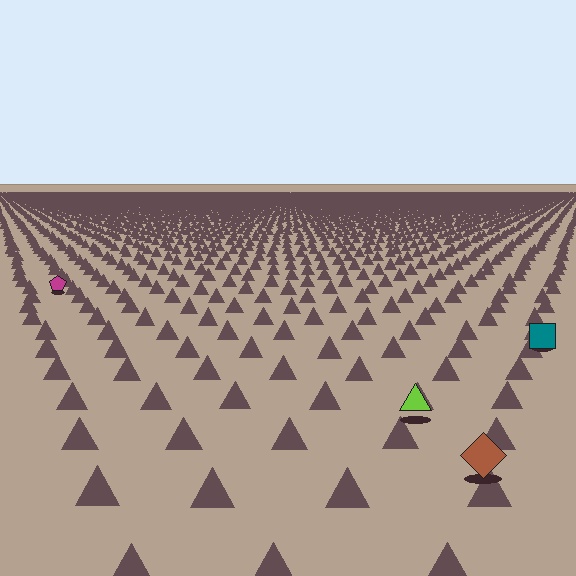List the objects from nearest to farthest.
From nearest to farthest: the brown diamond, the lime triangle, the teal square, the magenta pentagon.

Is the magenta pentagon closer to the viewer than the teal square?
No. The teal square is closer — you can tell from the texture gradient: the ground texture is coarser near it.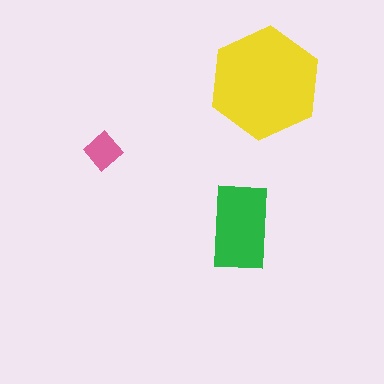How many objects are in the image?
There are 3 objects in the image.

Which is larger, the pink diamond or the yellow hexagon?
The yellow hexagon.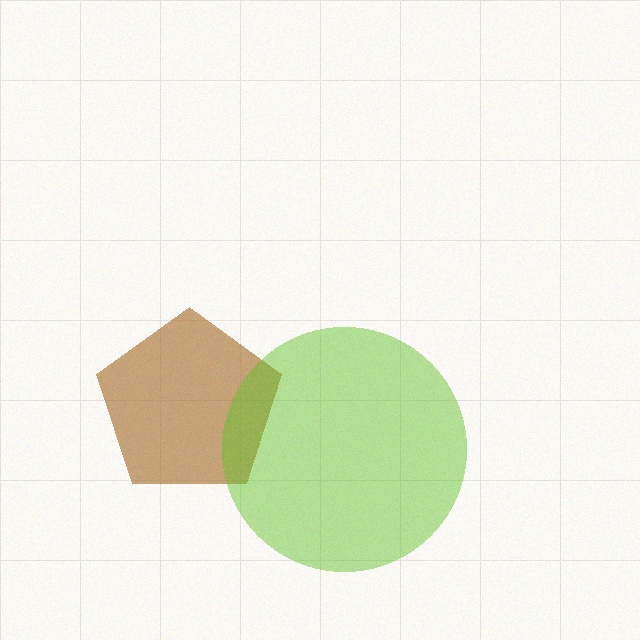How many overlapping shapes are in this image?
There are 2 overlapping shapes in the image.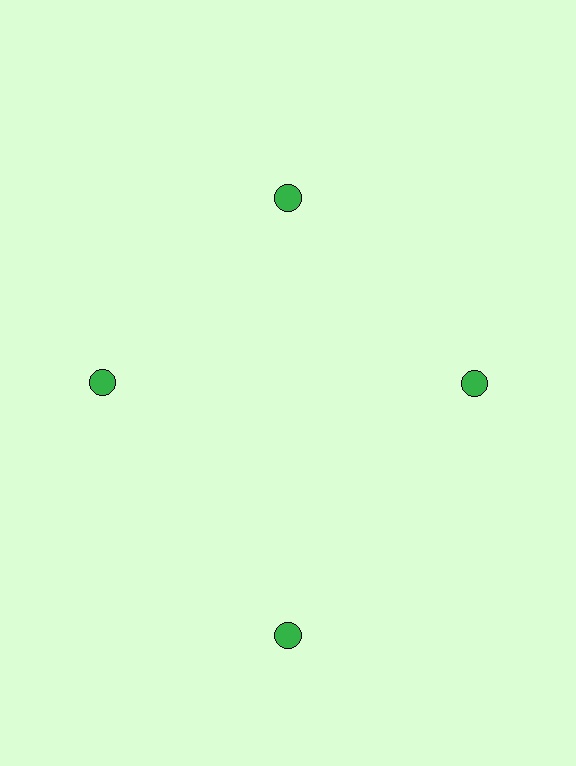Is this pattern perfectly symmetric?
No. The 4 green circles are arranged in a ring, but one element near the 6 o'clock position is pushed outward from the center, breaking the 4-fold rotational symmetry.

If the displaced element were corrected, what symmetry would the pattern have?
It would have 4-fold rotational symmetry — the pattern would map onto itself every 90 degrees.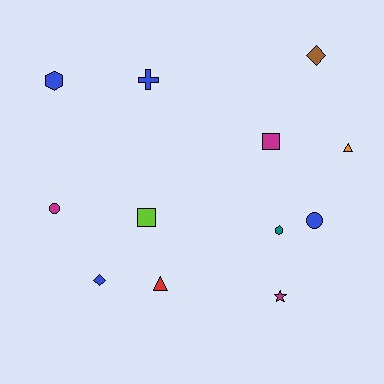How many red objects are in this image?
There is 1 red object.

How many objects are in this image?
There are 12 objects.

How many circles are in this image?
There are 2 circles.